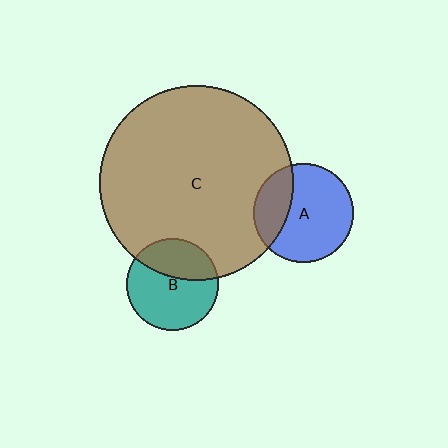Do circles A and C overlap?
Yes.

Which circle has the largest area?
Circle C (brown).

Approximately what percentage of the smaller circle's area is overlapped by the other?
Approximately 30%.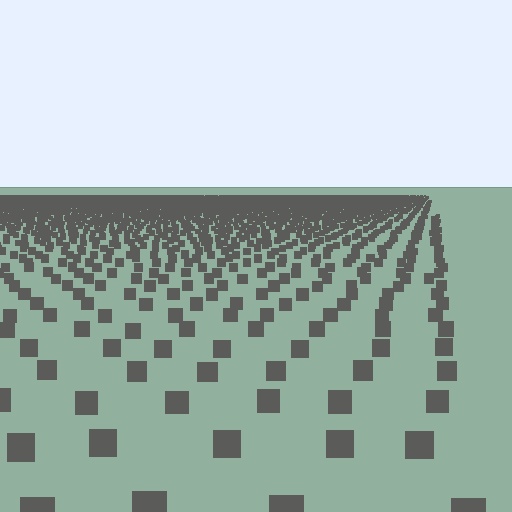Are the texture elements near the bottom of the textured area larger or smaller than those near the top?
Larger. Near the bottom, elements are closer to the viewer and appear at a bigger on-screen size.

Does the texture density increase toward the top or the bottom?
Density increases toward the top.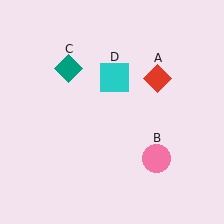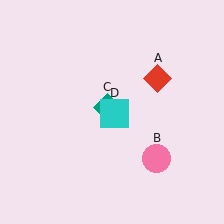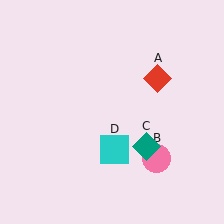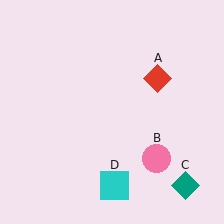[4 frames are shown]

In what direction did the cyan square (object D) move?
The cyan square (object D) moved down.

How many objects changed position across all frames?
2 objects changed position: teal diamond (object C), cyan square (object D).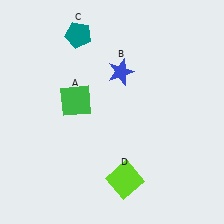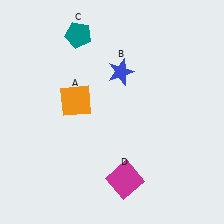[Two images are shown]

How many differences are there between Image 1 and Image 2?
There are 2 differences between the two images.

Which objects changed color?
A changed from green to orange. D changed from lime to magenta.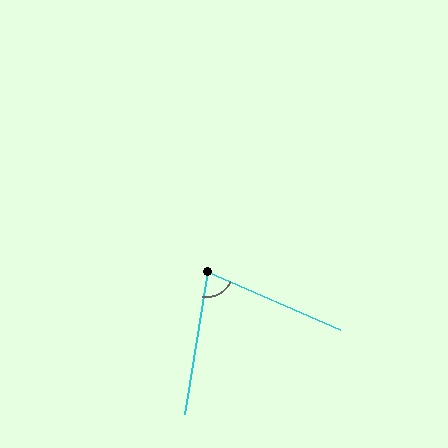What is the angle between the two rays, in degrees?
Approximately 76 degrees.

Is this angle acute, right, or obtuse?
It is acute.